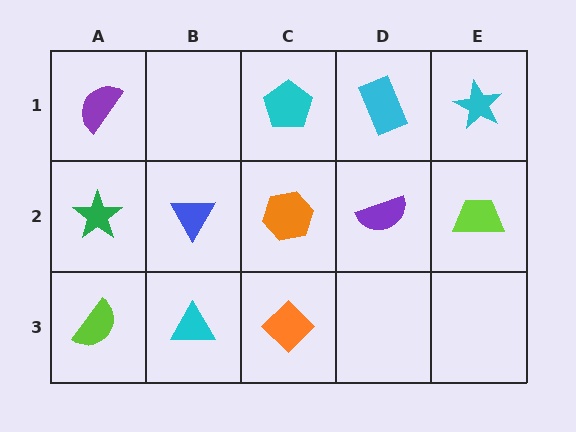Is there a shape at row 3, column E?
No, that cell is empty.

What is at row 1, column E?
A cyan star.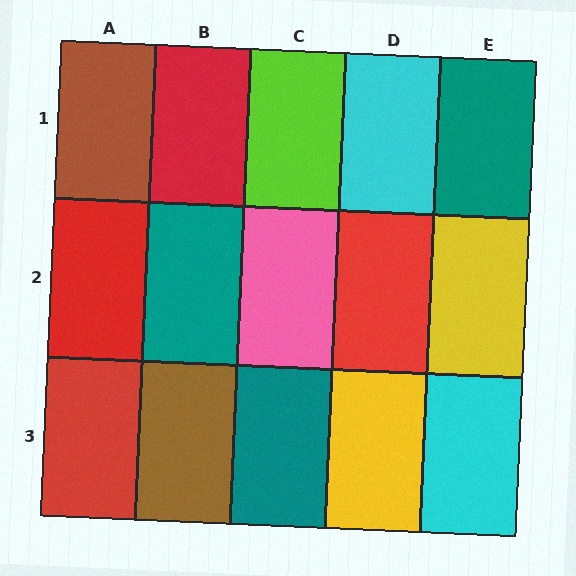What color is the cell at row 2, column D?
Red.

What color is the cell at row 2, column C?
Pink.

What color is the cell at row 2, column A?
Red.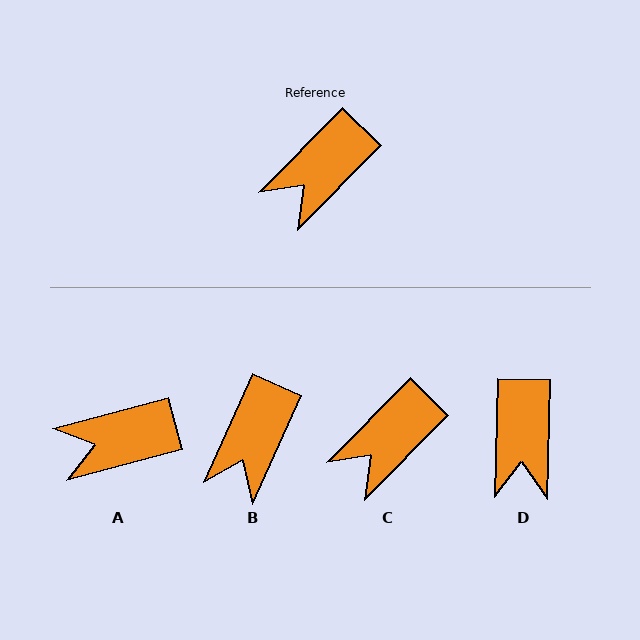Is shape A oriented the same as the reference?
No, it is off by about 30 degrees.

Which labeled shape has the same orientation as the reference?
C.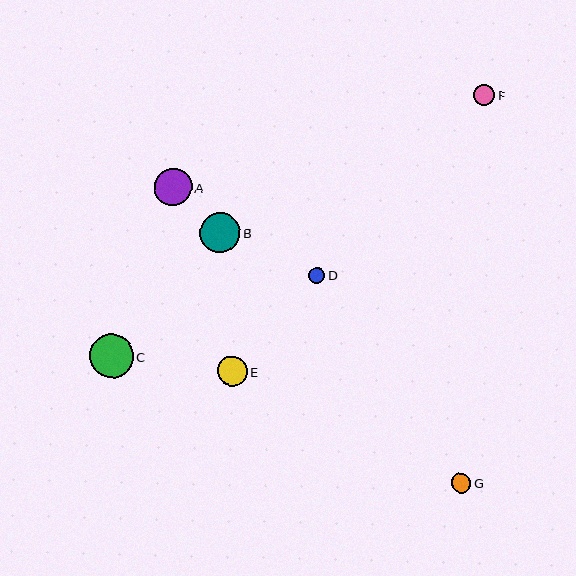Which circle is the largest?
Circle C is the largest with a size of approximately 43 pixels.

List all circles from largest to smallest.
From largest to smallest: C, B, A, E, F, G, D.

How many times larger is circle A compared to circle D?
Circle A is approximately 2.3 times the size of circle D.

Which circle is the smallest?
Circle D is the smallest with a size of approximately 16 pixels.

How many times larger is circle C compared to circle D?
Circle C is approximately 2.7 times the size of circle D.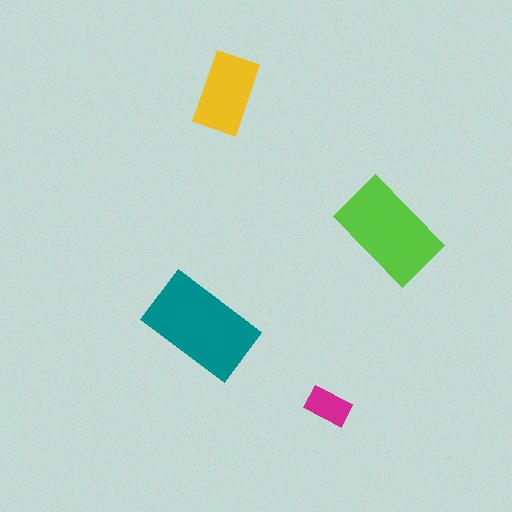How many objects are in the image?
There are 4 objects in the image.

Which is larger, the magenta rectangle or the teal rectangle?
The teal one.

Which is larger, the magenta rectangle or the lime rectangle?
The lime one.